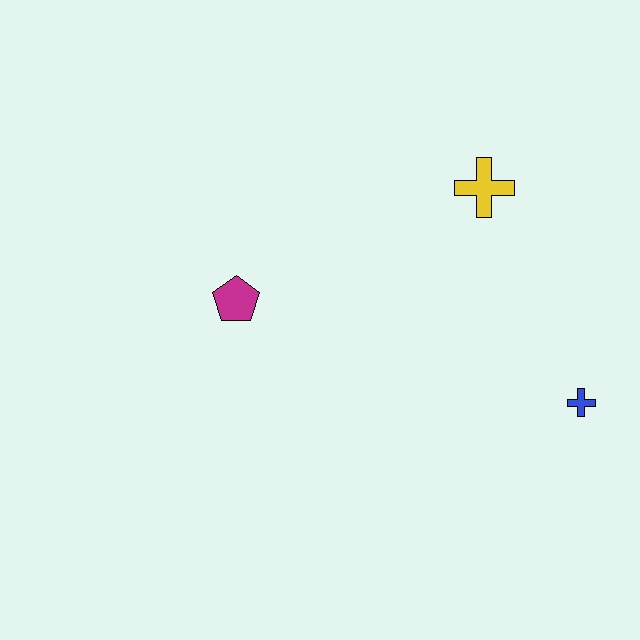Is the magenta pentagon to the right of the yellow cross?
No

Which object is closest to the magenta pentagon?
The yellow cross is closest to the magenta pentagon.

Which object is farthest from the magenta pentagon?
The blue cross is farthest from the magenta pentagon.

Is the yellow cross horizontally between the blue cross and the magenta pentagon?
Yes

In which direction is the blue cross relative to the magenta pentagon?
The blue cross is to the right of the magenta pentagon.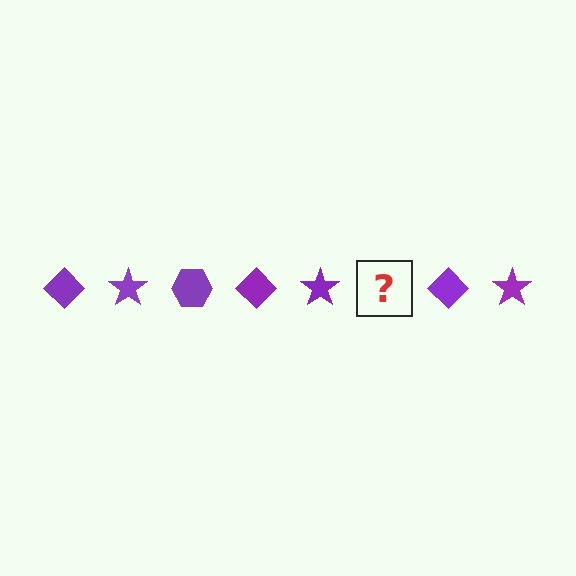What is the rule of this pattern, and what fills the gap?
The rule is that the pattern cycles through diamond, star, hexagon shapes in purple. The gap should be filled with a purple hexagon.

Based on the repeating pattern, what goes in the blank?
The blank should be a purple hexagon.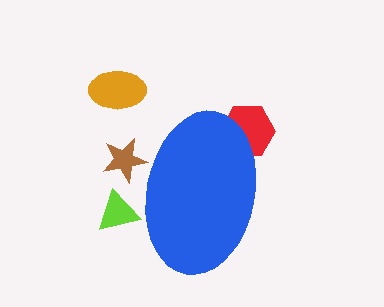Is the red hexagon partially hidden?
Yes, the red hexagon is partially hidden behind the blue ellipse.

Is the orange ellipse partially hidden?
No, the orange ellipse is fully visible.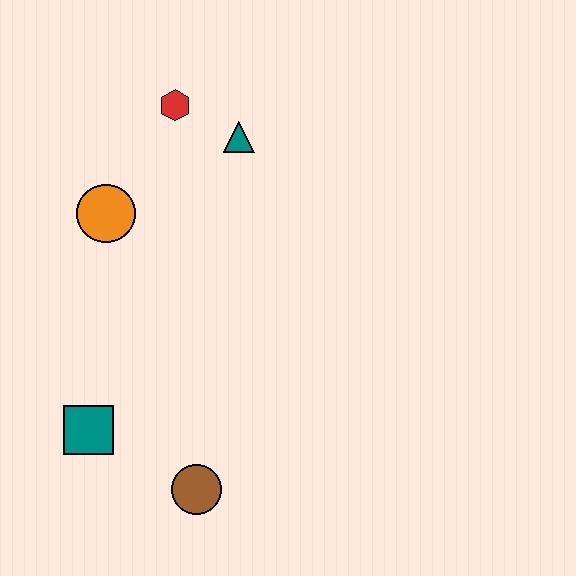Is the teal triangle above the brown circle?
Yes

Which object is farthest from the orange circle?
The brown circle is farthest from the orange circle.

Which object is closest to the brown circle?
The teal square is closest to the brown circle.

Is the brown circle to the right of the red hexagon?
Yes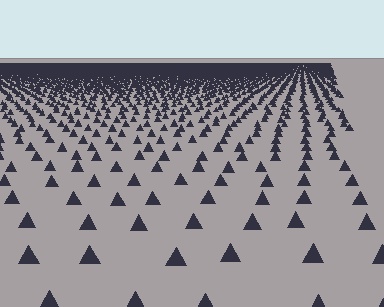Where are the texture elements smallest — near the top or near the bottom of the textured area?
Near the top.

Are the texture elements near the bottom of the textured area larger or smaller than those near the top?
Larger. Near the bottom, elements are closer to the viewer and appear at a bigger on-screen size.